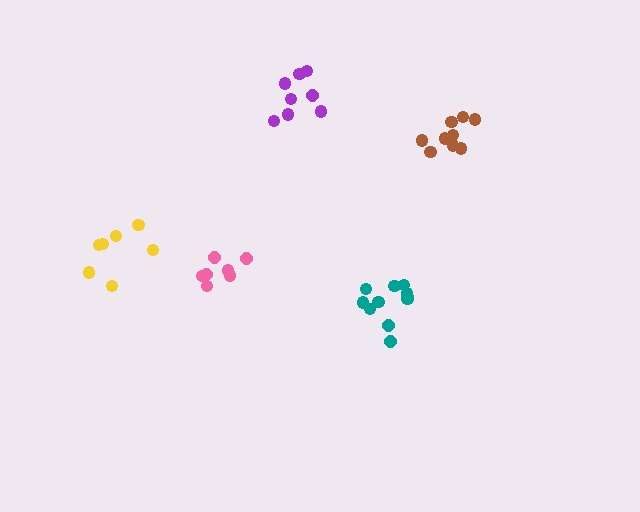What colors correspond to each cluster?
The clusters are colored: purple, yellow, teal, pink, brown.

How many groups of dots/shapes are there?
There are 5 groups.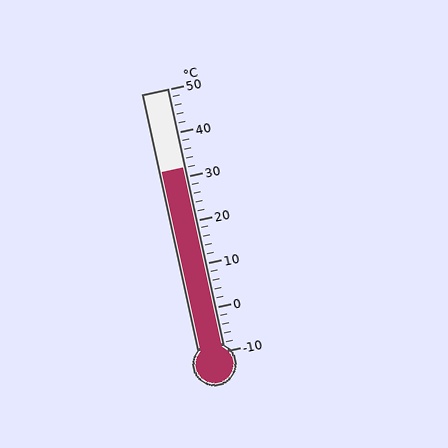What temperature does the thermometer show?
The thermometer shows approximately 32°C.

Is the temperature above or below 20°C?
The temperature is above 20°C.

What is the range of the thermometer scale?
The thermometer scale ranges from -10°C to 50°C.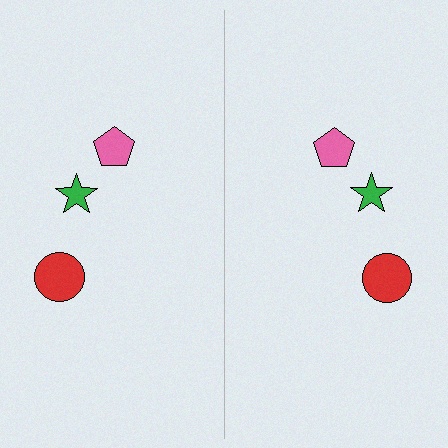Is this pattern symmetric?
Yes, this pattern has bilateral (reflection) symmetry.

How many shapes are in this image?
There are 6 shapes in this image.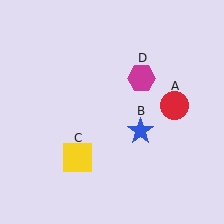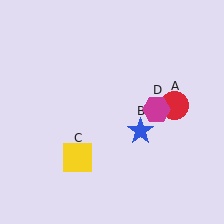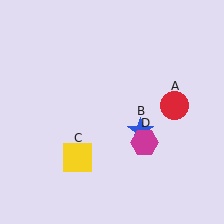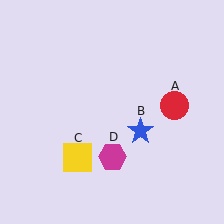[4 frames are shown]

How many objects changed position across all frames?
1 object changed position: magenta hexagon (object D).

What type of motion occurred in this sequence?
The magenta hexagon (object D) rotated clockwise around the center of the scene.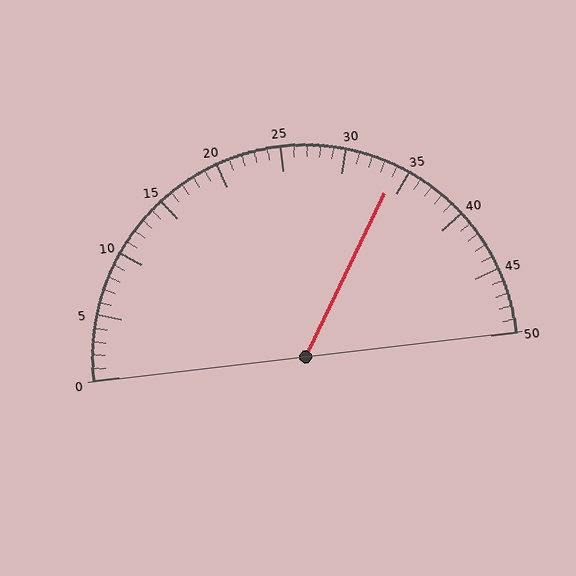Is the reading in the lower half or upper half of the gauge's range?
The reading is in the upper half of the range (0 to 50).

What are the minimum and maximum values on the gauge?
The gauge ranges from 0 to 50.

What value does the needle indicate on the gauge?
The needle indicates approximately 34.